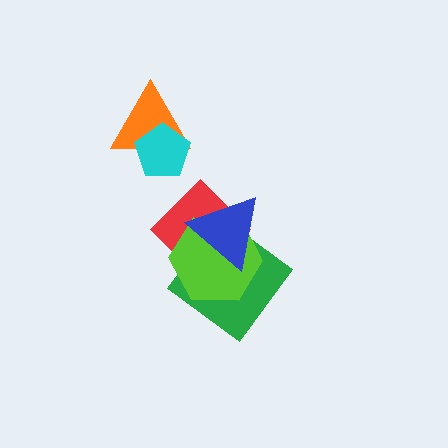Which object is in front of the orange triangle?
The cyan pentagon is in front of the orange triangle.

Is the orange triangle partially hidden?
Yes, it is partially covered by another shape.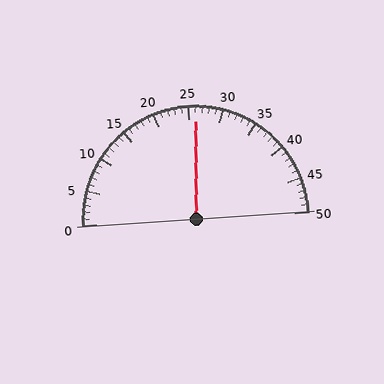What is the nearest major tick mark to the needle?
The nearest major tick mark is 25.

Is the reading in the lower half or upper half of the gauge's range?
The reading is in the upper half of the range (0 to 50).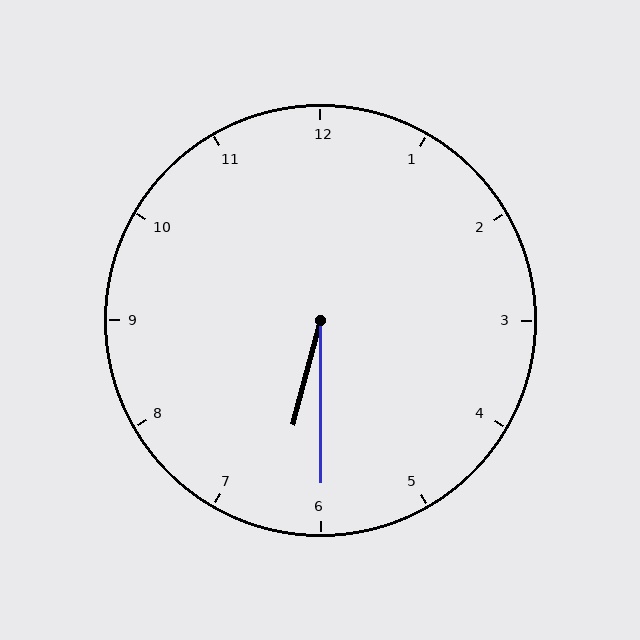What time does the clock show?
6:30.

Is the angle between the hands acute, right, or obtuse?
It is acute.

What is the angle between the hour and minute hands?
Approximately 15 degrees.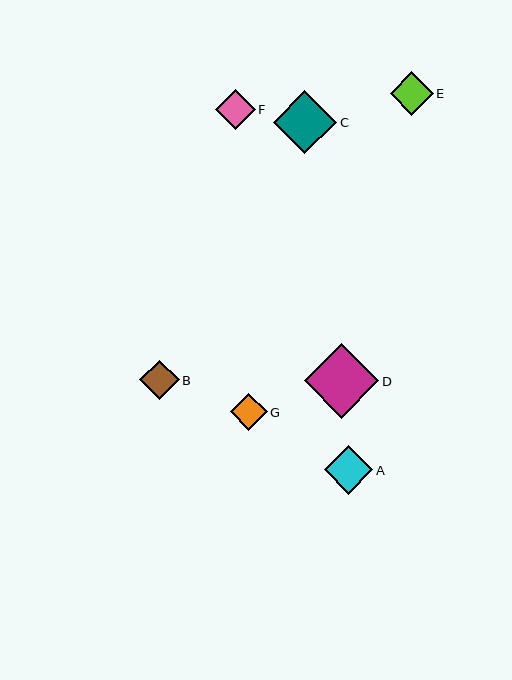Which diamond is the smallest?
Diamond G is the smallest with a size of approximately 37 pixels.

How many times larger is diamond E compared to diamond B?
Diamond E is approximately 1.1 times the size of diamond B.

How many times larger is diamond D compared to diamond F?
Diamond D is approximately 1.9 times the size of diamond F.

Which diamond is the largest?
Diamond D is the largest with a size of approximately 75 pixels.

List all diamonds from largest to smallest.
From largest to smallest: D, C, A, E, F, B, G.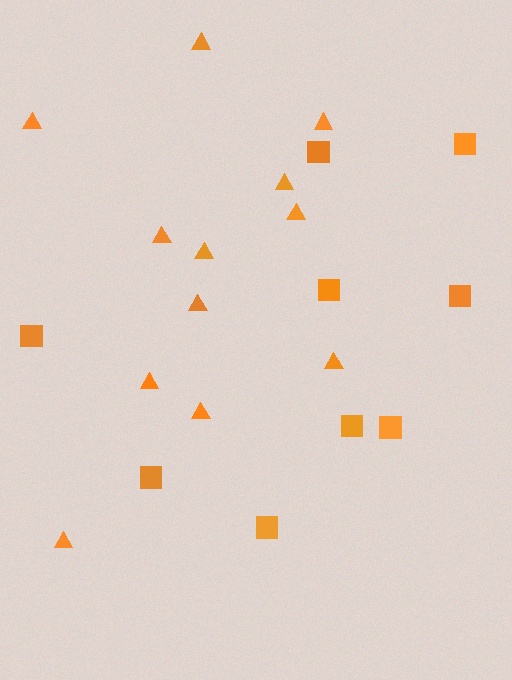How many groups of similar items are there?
There are 2 groups: one group of triangles (12) and one group of squares (9).